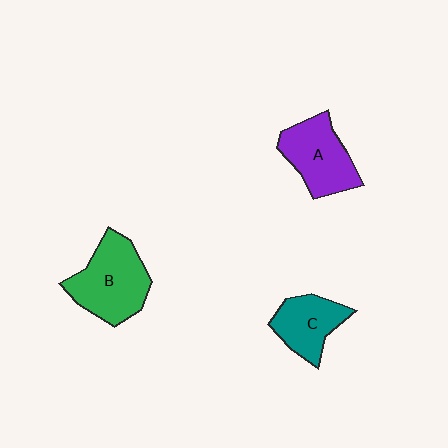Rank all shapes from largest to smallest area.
From largest to smallest: B (green), A (purple), C (teal).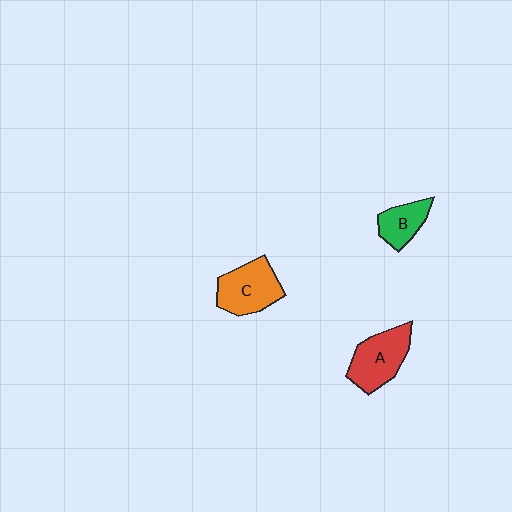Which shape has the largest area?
Shape A (red).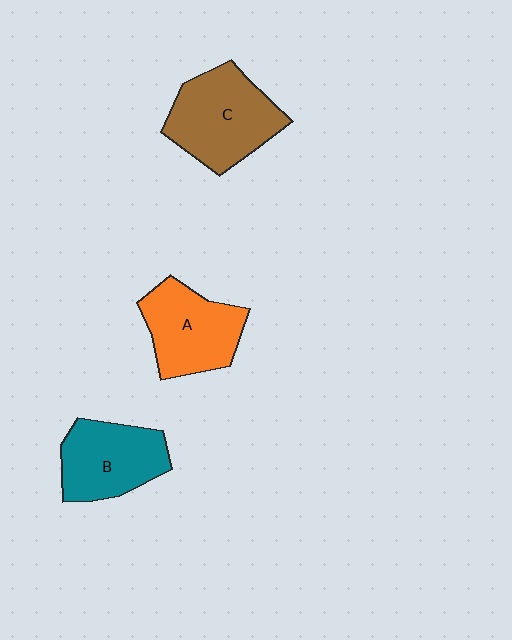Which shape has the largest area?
Shape C (brown).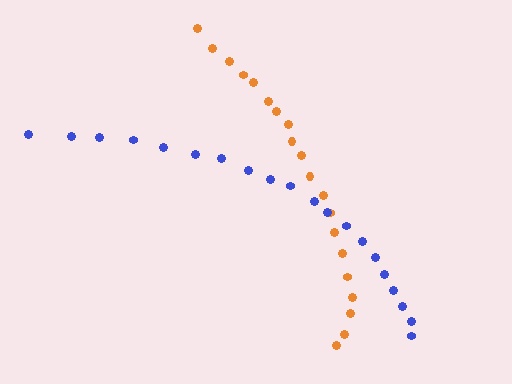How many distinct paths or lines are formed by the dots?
There are 2 distinct paths.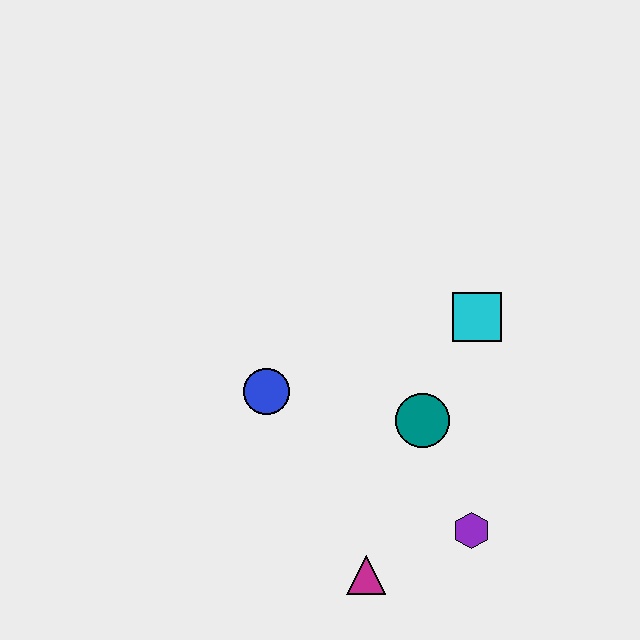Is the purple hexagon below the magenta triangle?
No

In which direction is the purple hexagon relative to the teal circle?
The purple hexagon is below the teal circle.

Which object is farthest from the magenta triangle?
The cyan square is farthest from the magenta triangle.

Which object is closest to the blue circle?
The teal circle is closest to the blue circle.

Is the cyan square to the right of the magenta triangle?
Yes